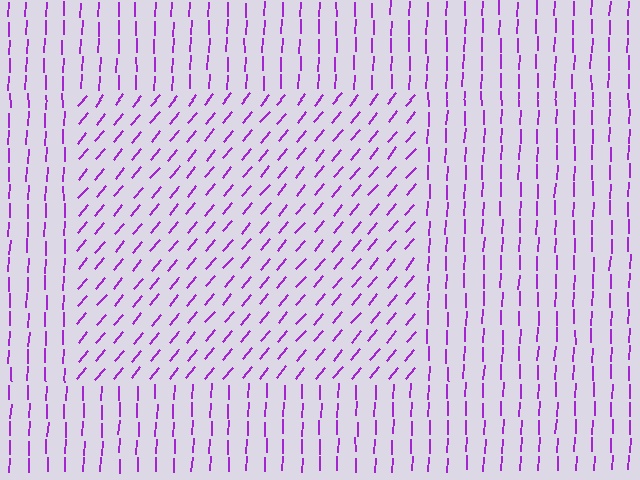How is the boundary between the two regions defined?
The boundary is defined purely by a change in line orientation (approximately 37 degrees difference). All lines are the same color and thickness.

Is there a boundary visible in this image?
Yes, there is a texture boundary formed by a change in line orientation.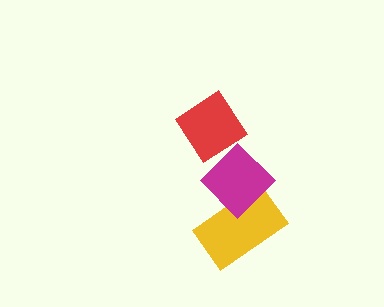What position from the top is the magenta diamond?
The magenta diamond is 2nd from the top.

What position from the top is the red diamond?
The red diamond is 1st from the top.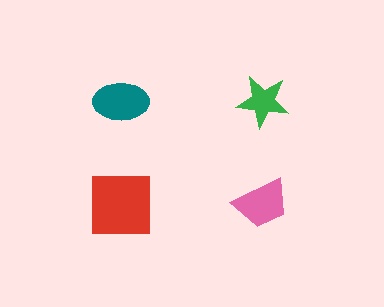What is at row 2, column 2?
A pink trapezoid.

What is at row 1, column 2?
A green star.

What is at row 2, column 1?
A red square.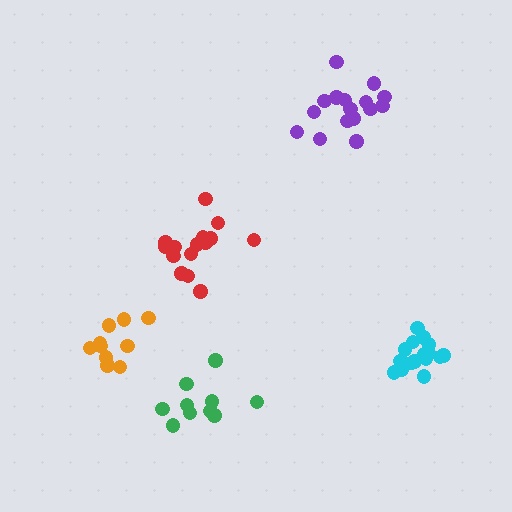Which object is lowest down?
The green cluster is bottommost.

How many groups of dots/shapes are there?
There are 5 groups.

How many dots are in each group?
Group 1: 10 dots, Group 2: 16 dots, Group 3: 16 dots, Group 4: 16 dots, Group 5: 10 dots (68 total).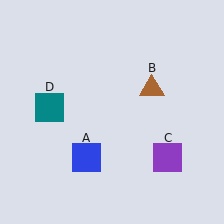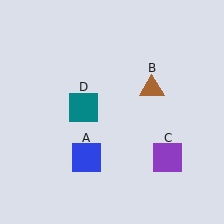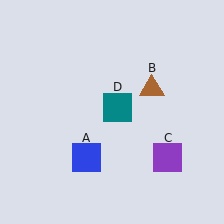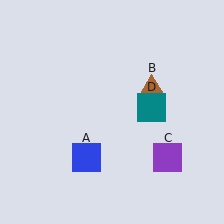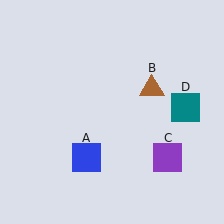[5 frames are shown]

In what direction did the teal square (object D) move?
The teal square (object D) moved right.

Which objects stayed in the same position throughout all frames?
Blue square (object A) and brown triangle (object B) and purple square (object C) remained stationary.